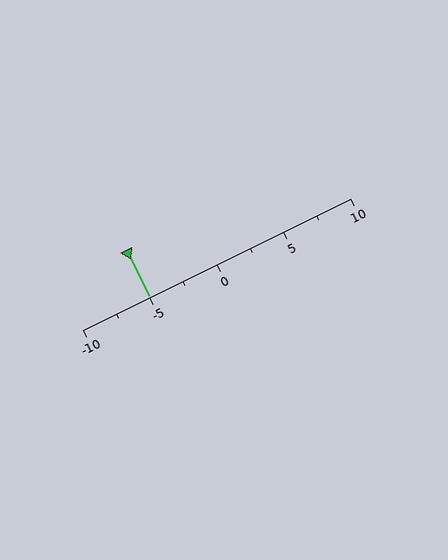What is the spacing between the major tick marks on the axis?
The major ticks are spaced 5 apart.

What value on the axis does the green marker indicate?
The marker indicates approximately -5.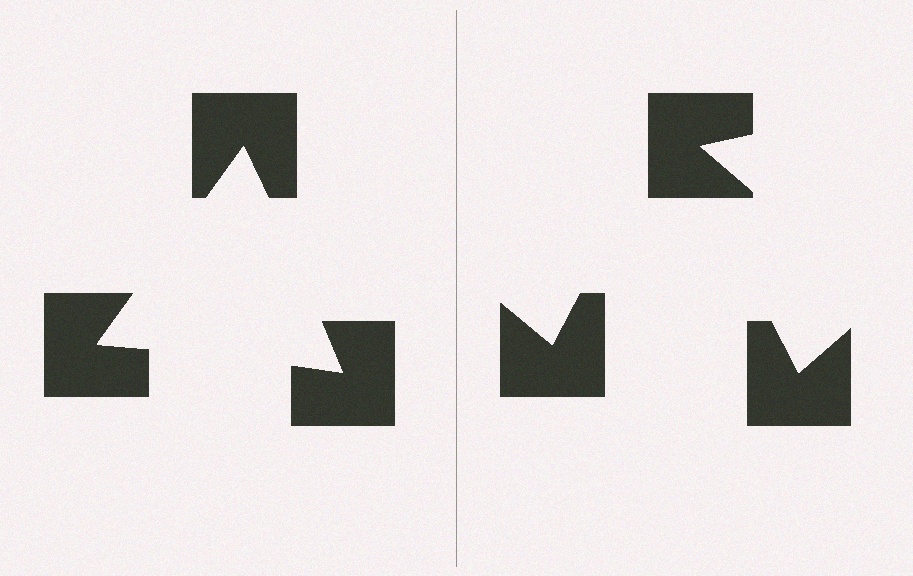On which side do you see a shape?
An illusory triangle appears on the left side. On the right side the wedge cuts are rotated, so no coherent shape forms.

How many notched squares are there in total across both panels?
6 — 3 on each side.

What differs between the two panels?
The notched squares are positioned identically on both sides; only the wedge orientations differ. On the left they align to a triangle; on the right they are misaligned.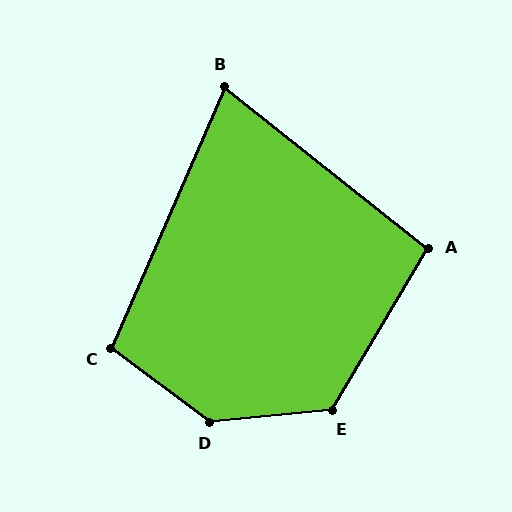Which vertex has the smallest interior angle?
B, at approximately 75 degrees.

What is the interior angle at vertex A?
Approximately 98 degrees (obtuse).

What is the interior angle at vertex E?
Approximately 126 degrees (obtuse).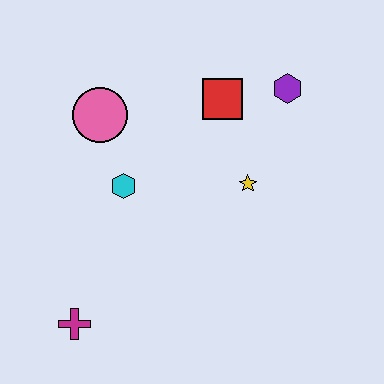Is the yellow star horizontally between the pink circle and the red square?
No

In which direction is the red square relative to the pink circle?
The red square is to the right of the pink circle.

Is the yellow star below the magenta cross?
No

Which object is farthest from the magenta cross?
The purple hexagon is farthest from the magenta cross.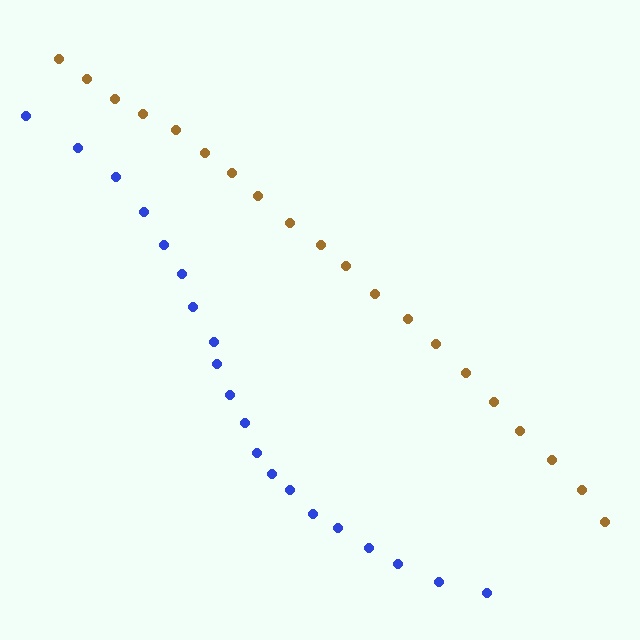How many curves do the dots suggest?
There are 2 distinct paths.